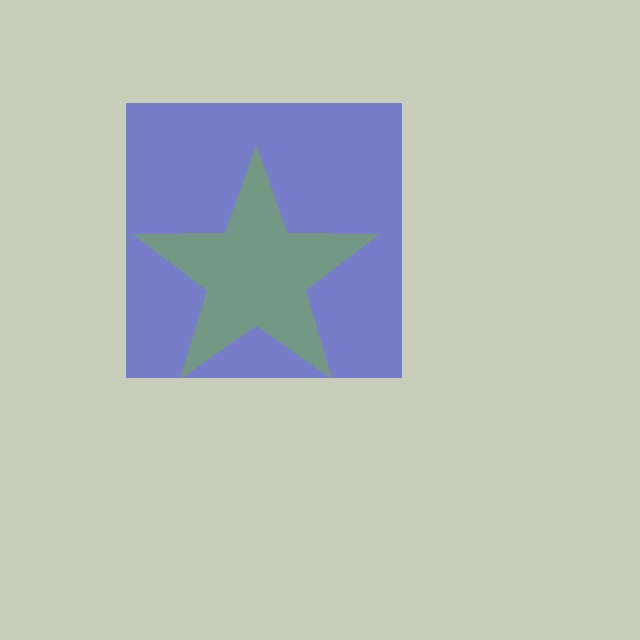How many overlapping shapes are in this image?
There are 2 overlapping shapes in the image.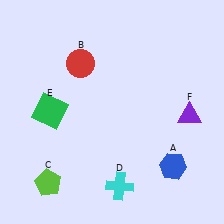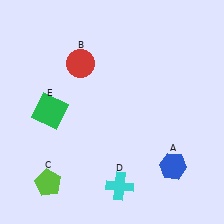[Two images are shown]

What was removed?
The purple triangle (F) was removed in Image 2.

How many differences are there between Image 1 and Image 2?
There is 1 difference between the two images.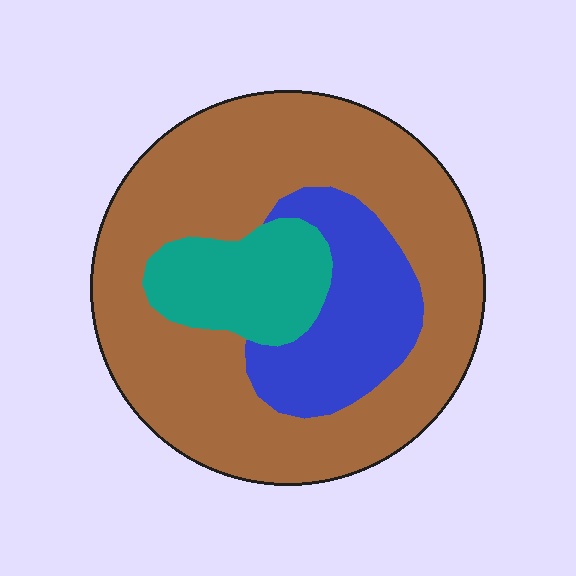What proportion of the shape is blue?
Blue takes up about one fifth (1/5) of the shape.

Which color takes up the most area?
Brown, at roughly 65%.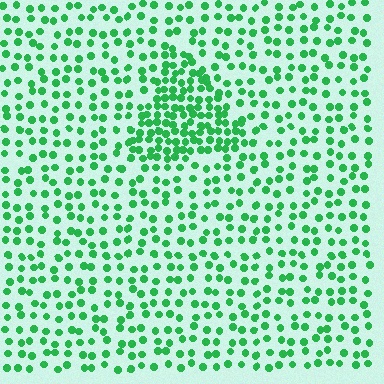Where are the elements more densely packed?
The elements are more densely packed inside the triangle boundary.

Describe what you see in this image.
The image contains small green elements arranged at two different densities. A triangle-shaped region is visible where the elements are more densely packed than the surrounding area.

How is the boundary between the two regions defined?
The boundary is defined by a change in element density (approximately 2.1x ratio). All elements are the same color, size, and shape.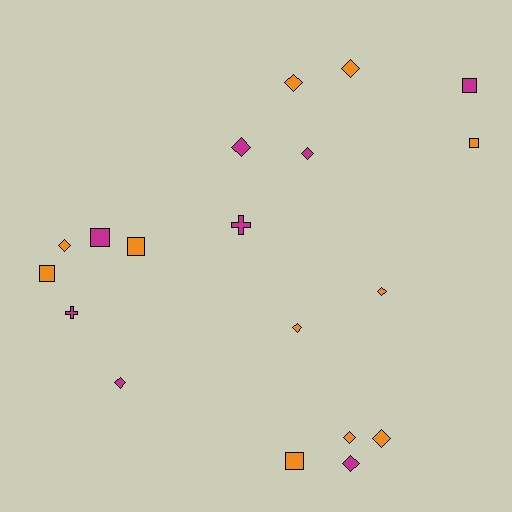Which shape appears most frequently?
Diamond, with 11 objects.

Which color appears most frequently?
Orange, with 11 objects.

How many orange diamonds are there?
There are 7 orange diamonds.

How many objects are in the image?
There are 19 objects.